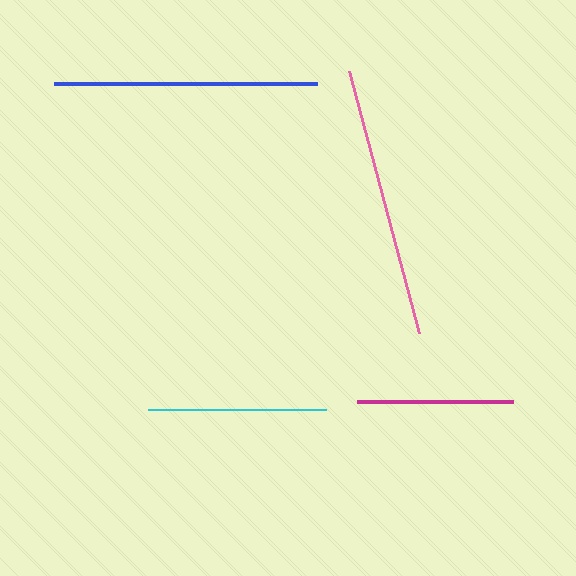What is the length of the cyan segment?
The cyan segment is approximately 177 pixels long.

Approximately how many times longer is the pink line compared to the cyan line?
The pink line is approximately 1.5 times the length of the cyan line.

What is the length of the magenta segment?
The magenta segment is approximately 156 pixels long.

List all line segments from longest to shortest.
From longest to shortest: pink, blue, cyan, magenta.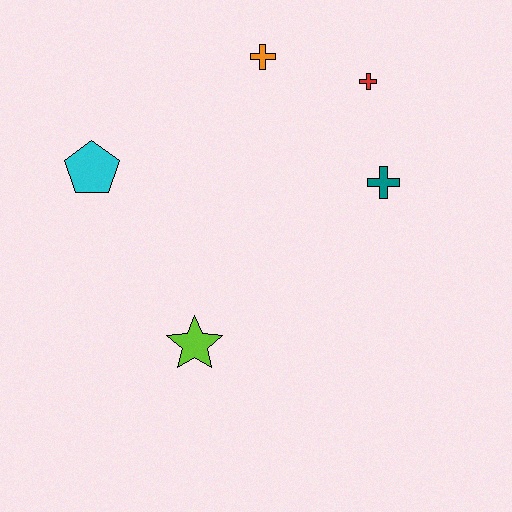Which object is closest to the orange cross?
The red cross is closest to the orange cross.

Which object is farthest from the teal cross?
The cyan pentagon is farthest from the teal cross.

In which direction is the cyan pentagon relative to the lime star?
The cyan pentagon is above the lime star.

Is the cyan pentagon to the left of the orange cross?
Yes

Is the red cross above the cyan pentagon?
Yes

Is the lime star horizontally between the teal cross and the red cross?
No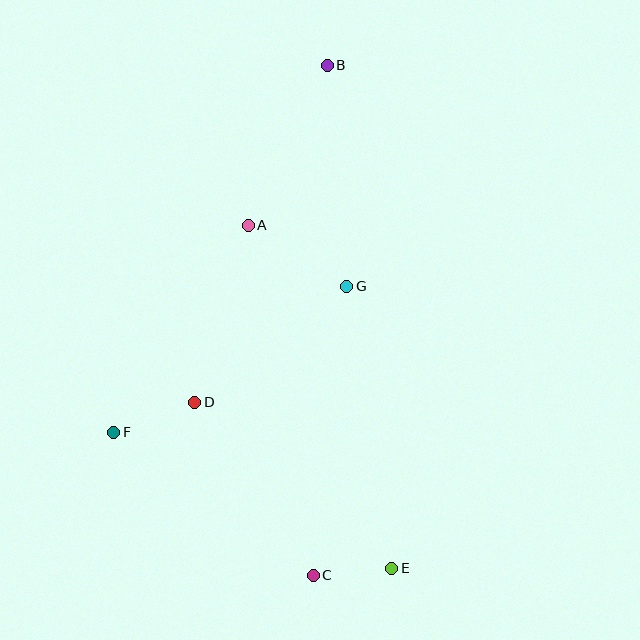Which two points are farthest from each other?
Points B and C are farthest from each other.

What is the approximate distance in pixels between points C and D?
The distance between C and D is approximately 209 pixels.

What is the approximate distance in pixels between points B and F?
The distance between B and F is approximately 425 pixels.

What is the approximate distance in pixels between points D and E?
The distance between D and E is approximately 257 pixels.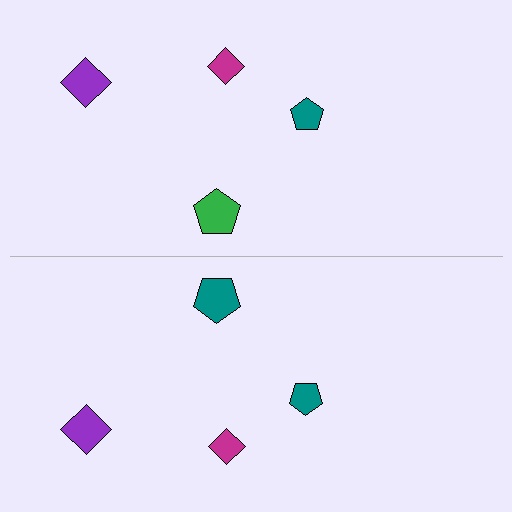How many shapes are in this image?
There are 8 shapes in this image.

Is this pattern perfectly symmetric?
No, the pattern is not perfectly symmetric. The teal pentagon on the bottom side breaks the symmetry — its mirror counterpart is green.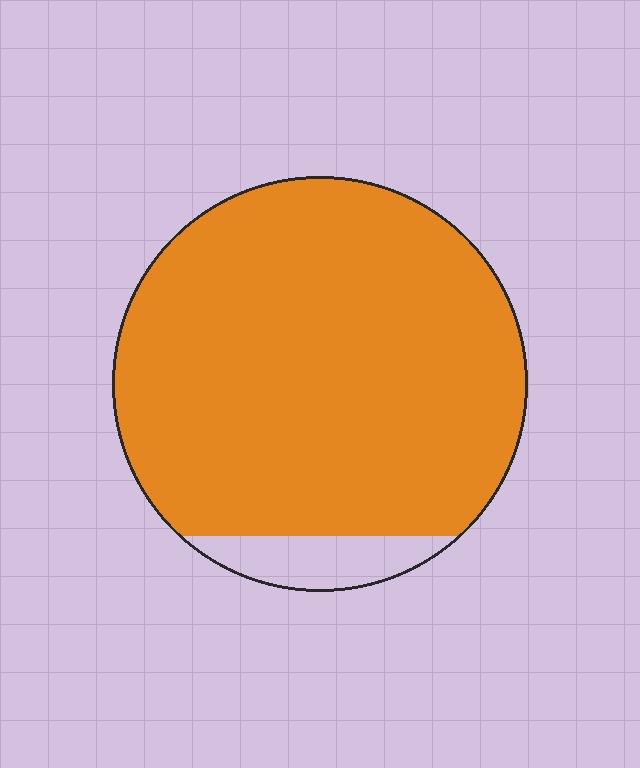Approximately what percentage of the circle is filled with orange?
Approximately 90%.